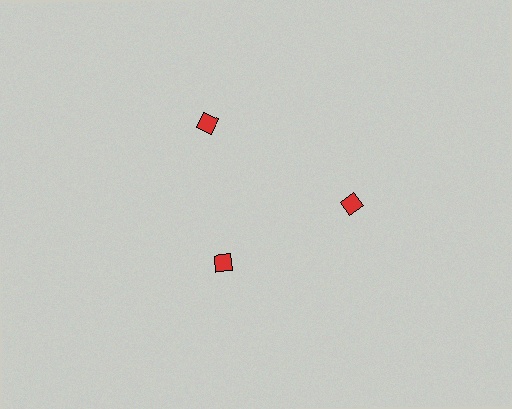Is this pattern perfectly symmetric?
No. The 3 red diamonds are arranged in a ring, but one element near the 7 o'clock position is pulled inward toward the center, breaking the 3-fold rotational symmetry.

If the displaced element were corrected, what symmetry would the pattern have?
It would have 3-fold rotational symmetry — the pattern would map onto itself every 120 degrees.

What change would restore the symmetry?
The symmetry would be restored by moving it outward, back onto the ring so that all 3 diamonds sit at equal angles and equal distance from the center.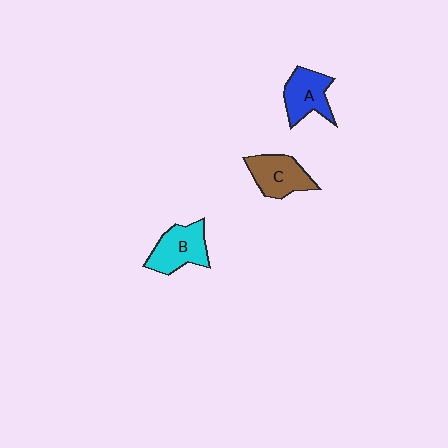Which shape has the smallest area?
Shape A (blue).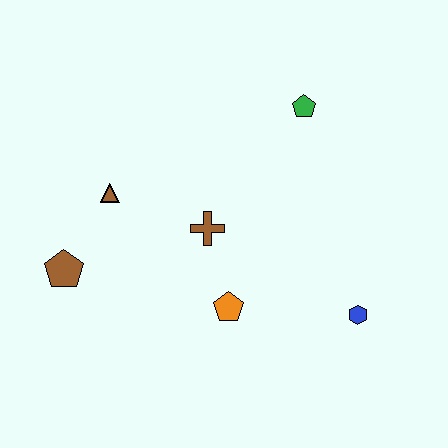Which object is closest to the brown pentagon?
The brown triangle is closest to the brown pentagon.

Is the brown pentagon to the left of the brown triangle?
Yes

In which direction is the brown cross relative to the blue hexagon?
The brown cross is to the left of the blue hexagon.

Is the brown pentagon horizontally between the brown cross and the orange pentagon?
No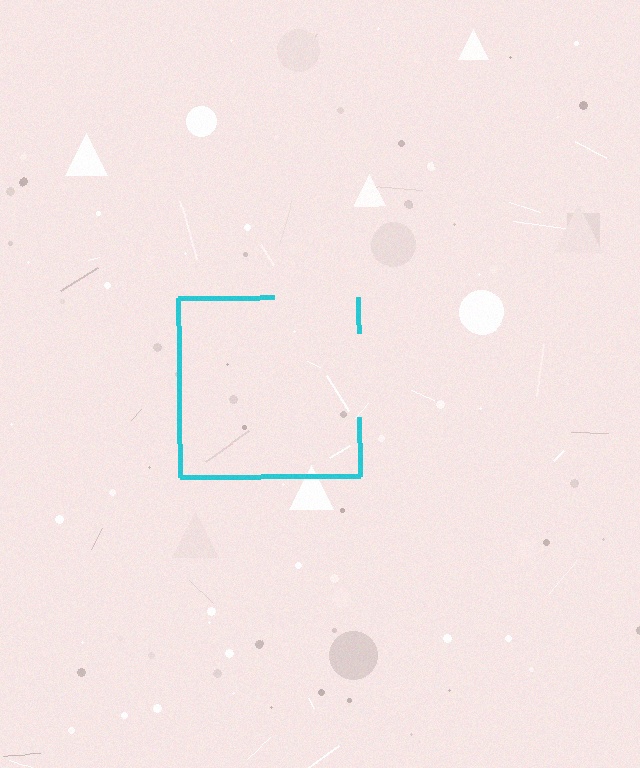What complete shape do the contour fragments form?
The contour fragments form a square.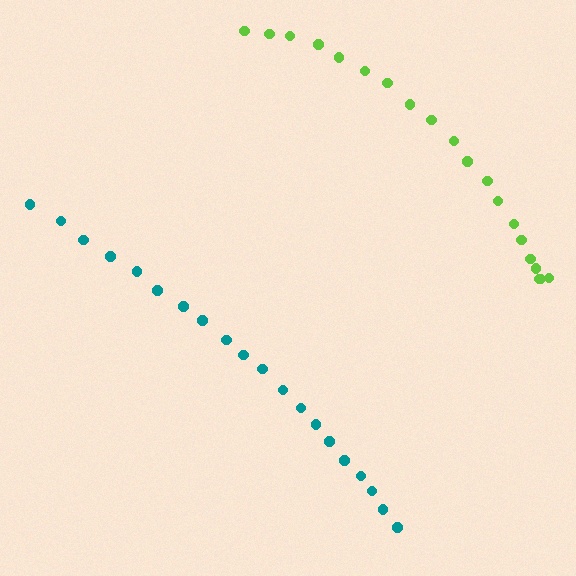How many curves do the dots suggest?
There are 2 distinct paths.